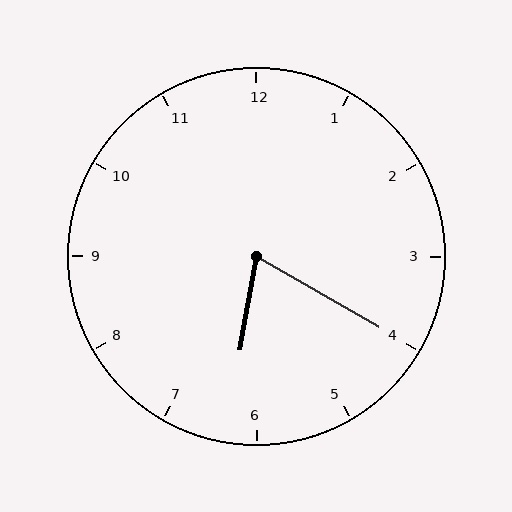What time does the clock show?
6:20.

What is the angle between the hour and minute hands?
Approximately 70 degrees.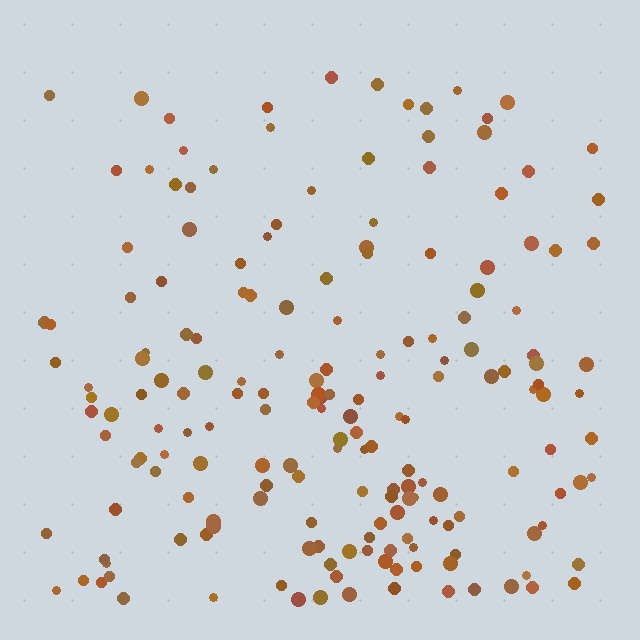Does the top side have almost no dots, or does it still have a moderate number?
Still a moderate number, just noticeably fewer than the bottom.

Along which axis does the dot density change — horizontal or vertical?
Vertical.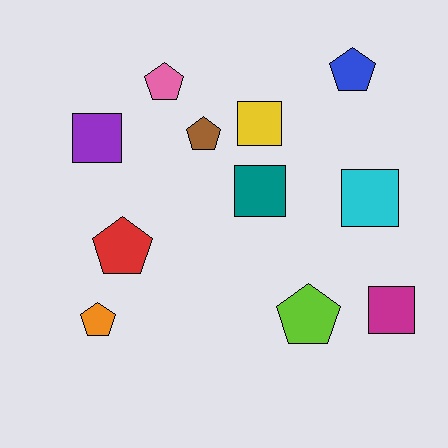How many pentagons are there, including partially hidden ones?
There are 6 pentagons.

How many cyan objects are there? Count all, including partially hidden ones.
There is 1 cyan object.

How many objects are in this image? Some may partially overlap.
There are 11 objects.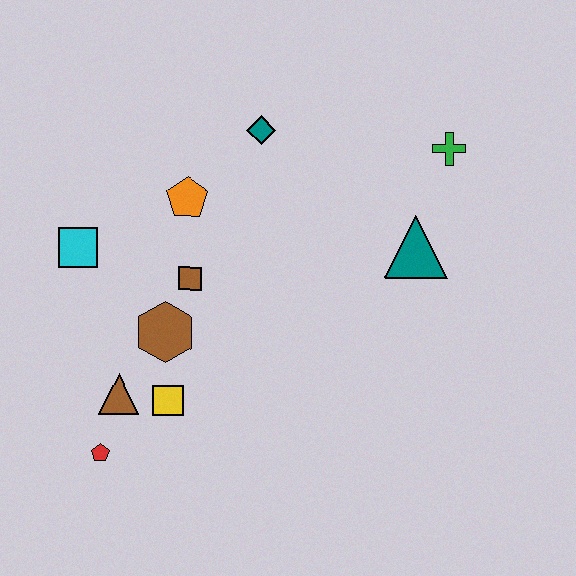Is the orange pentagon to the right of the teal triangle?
No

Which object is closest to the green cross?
The teal triangle is closest to the green cross.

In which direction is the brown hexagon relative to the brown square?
The brown hexagon is below the brown square.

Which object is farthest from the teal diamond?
The red pentagon is farthest from the teal diamond.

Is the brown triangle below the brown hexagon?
Yes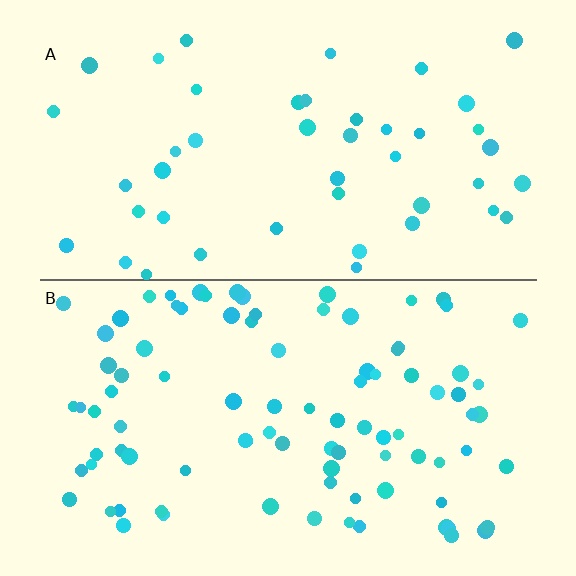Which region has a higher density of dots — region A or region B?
B (the bottom).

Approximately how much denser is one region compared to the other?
Approximately 2.0× — region B over region A.